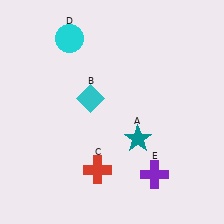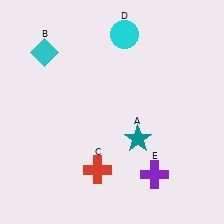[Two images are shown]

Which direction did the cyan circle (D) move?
The cyan circle (D) moved right.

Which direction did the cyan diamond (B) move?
The cyan diamond (B) moved up.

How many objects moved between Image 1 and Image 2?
2 objects moved between the two images.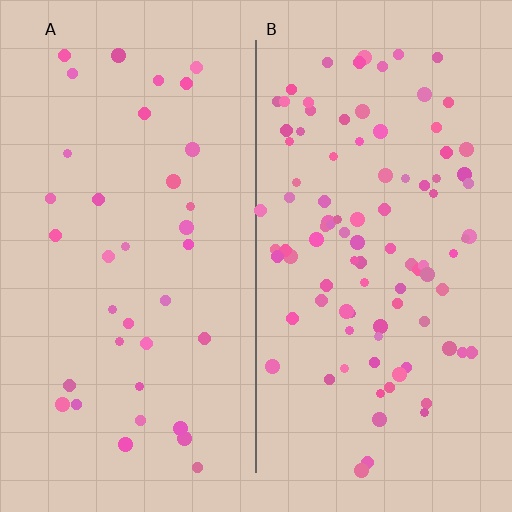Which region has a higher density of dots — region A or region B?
B (the right).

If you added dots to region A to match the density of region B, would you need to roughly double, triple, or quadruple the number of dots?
Approximately triple.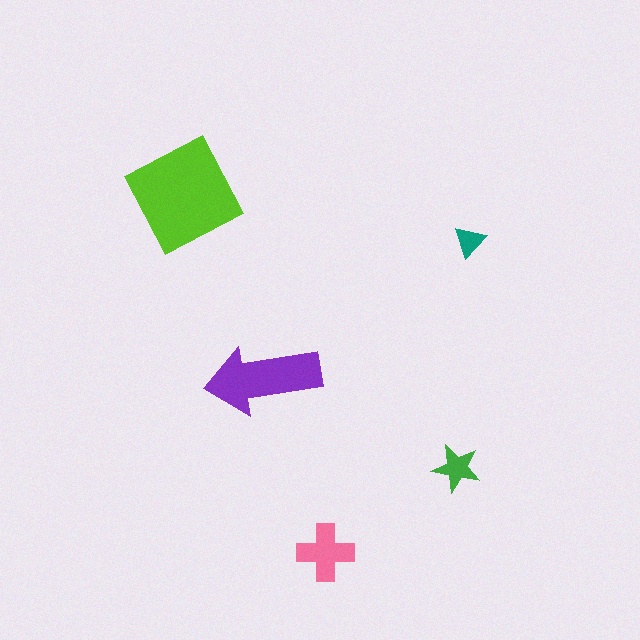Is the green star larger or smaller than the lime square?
Smaller.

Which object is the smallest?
The teal triangle.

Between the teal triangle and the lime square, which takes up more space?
The lime square.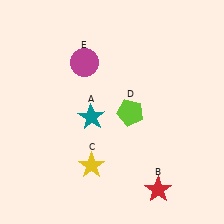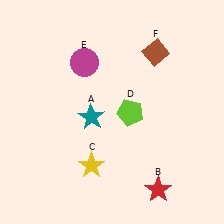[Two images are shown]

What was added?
A brown diamond (F) was added in Image 2.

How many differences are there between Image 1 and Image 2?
There is 1 difference between the two images.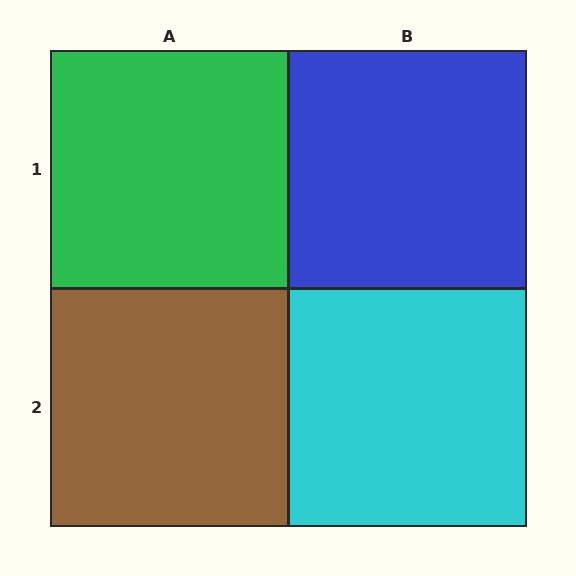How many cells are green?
1 cell is green.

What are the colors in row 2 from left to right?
Brown, cyan.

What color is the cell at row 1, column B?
Blue.